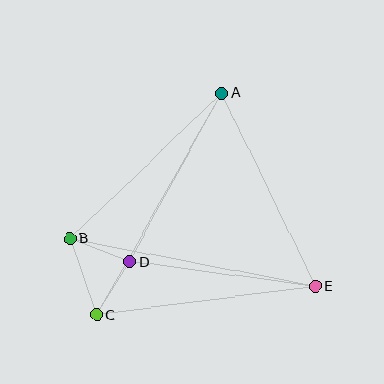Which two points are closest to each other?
Points C and D are closest to each other.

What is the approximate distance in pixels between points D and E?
The distance between D and E is approximately 187 pixels.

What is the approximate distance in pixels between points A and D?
The distance between A and D is approximately 192 pixels.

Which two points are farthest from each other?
Points A and C are farthest from each other.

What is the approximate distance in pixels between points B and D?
The distance between B and D is approximately 64 pixels.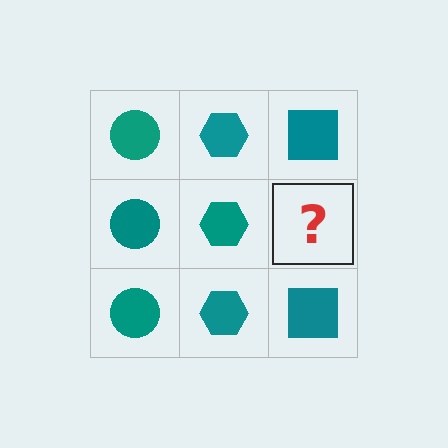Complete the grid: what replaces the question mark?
The question mark should be replaced with a teal square.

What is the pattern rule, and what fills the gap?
The rule is that each column has a consistent shape. The gap should be filled with a teal square.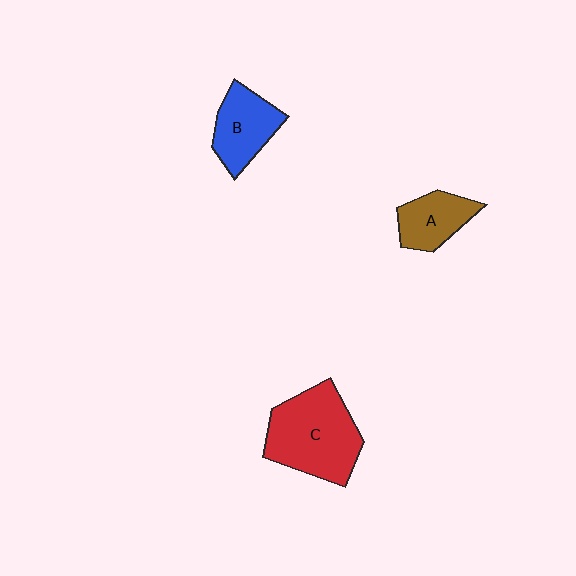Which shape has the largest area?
Shape C (red).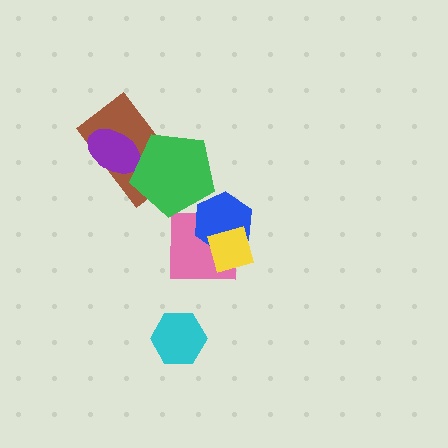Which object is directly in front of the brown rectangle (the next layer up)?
The purple ellipse is directly in front of the brown rectangle.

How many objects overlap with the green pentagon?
2 objects overlap with the green pentagon.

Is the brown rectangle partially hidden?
Yes, it is partially covered by another shape.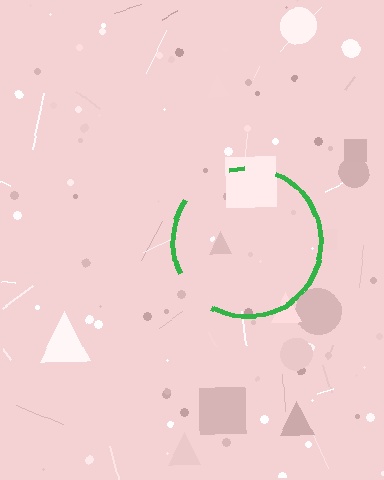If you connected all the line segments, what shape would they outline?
They would outline a circle.